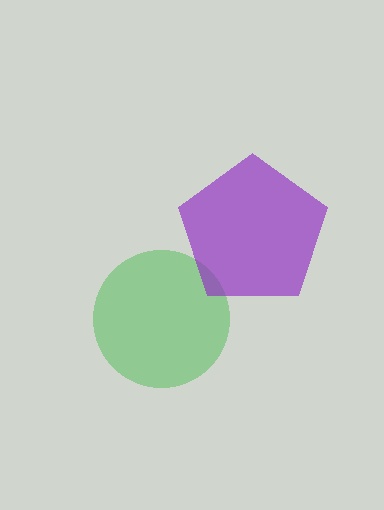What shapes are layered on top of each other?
The layered shapes are: a green circle, a purple pentagon.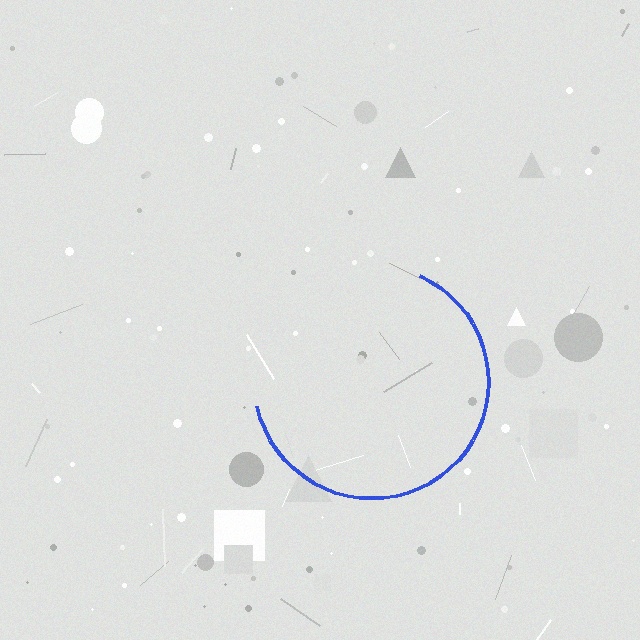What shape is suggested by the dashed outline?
The dashed outline suggests a circle.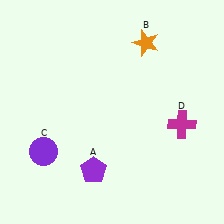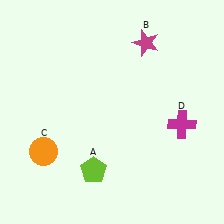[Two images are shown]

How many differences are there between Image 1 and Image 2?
There are 3 differences between the two images.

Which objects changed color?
A changed from purple to lime. B changed from orange to magenta. C changed from purple to orange.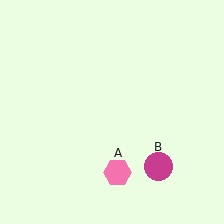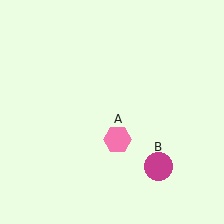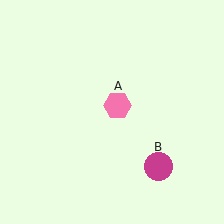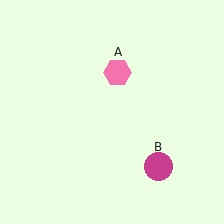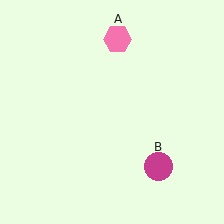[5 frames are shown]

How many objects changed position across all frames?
1 object changed position: pink hexagon (object A).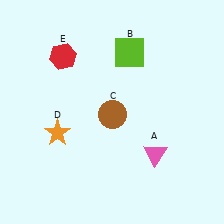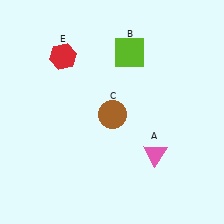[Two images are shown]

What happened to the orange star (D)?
The orange star (D) was removed in Image 2. It was in the bottom-left area of Image 1.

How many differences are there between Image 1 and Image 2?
There is 1 difference between the two images.